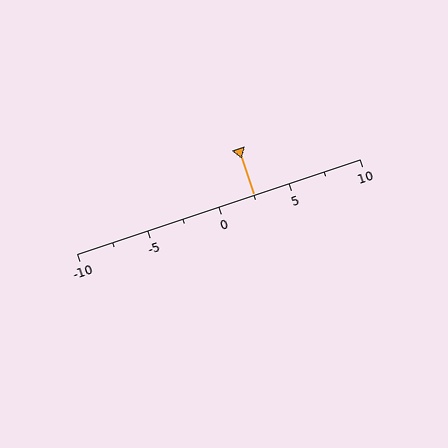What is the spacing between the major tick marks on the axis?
The major ticks are spaced 5 apart.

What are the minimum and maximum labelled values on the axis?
The axis runs from -10 to 10.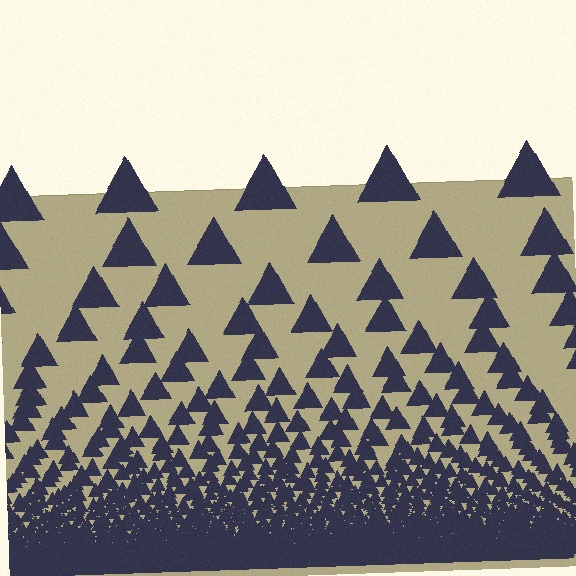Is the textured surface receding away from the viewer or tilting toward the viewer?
The surface appears to tilt toward the viewer. Texture elements get larger and sparser toward the top.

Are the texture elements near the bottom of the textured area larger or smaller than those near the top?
Smaller. The gradient is inverted — elements near the bottom are smaller and denser.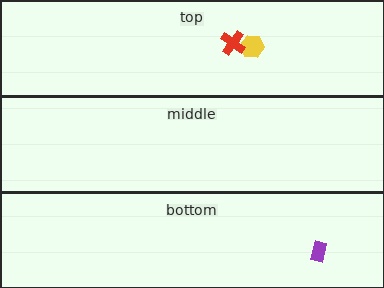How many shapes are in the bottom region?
1.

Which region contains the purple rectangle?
The bottom region.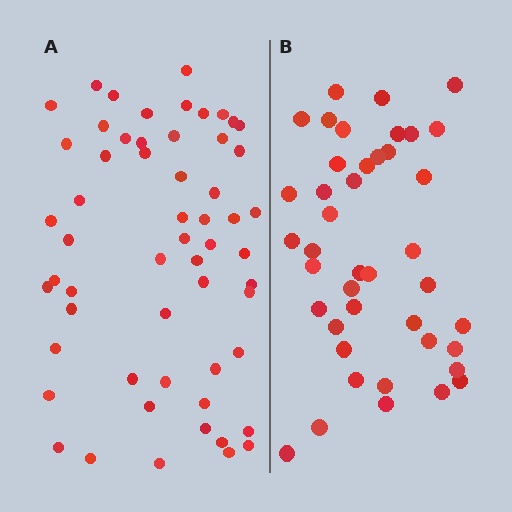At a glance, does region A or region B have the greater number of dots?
Region A (the left region) has more dots.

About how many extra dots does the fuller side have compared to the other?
Region A has approximately 15 more dots than region B.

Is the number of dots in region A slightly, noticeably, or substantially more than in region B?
Region A has noticeably more, but not dramatically so. The ratio is roughly 1.4 to 1.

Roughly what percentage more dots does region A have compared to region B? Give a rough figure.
About 35% more.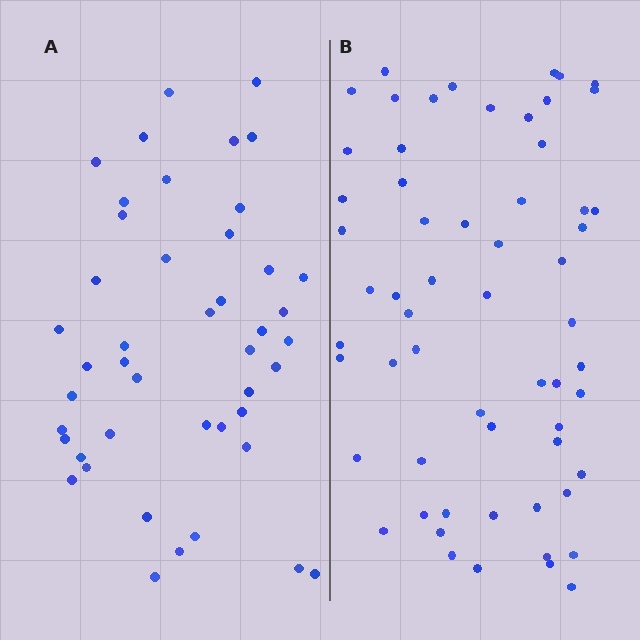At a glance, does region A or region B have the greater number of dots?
Region B (the right region) has more dots.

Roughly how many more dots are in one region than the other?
Region B has approximately 15 more dots than region A.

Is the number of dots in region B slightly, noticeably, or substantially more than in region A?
Region B has noticeably more, but not dramatically so. The ratio is roughly 1.3 to 1.